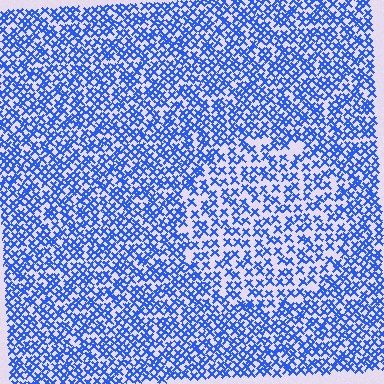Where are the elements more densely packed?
The elements are more densely packed outside the circle boundary.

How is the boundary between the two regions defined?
The boundary is defined by a change in element density (approximately 1.6x ratio). All elements are the same color, size, and shape.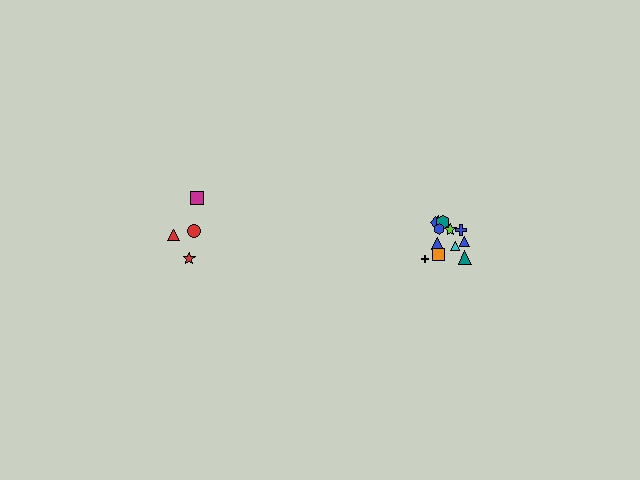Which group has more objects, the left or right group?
The right group.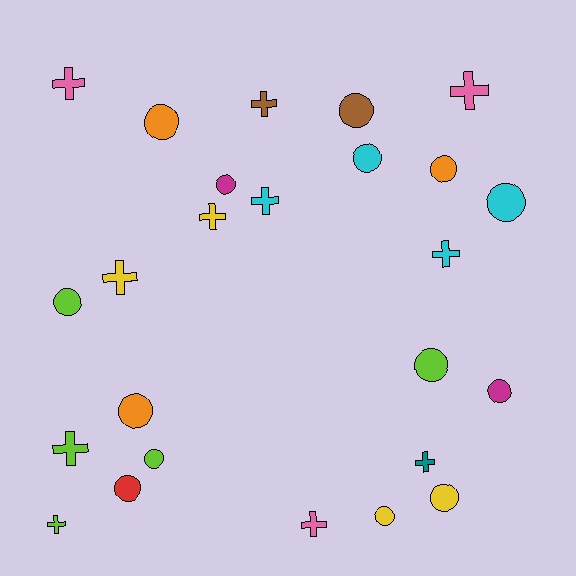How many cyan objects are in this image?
There are 4 cyan objects.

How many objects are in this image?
There are 25 objects.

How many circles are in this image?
There are 14 circles.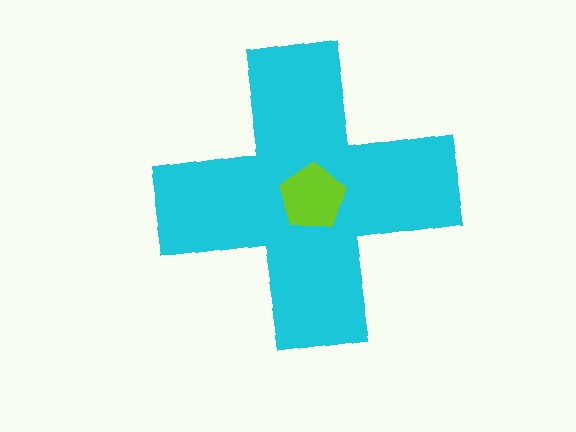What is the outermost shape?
The cyan cross.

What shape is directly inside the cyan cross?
The lime pentagon.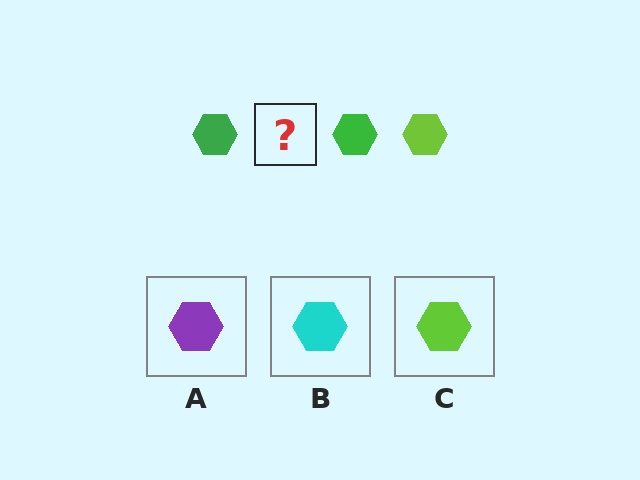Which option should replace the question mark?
Option C.